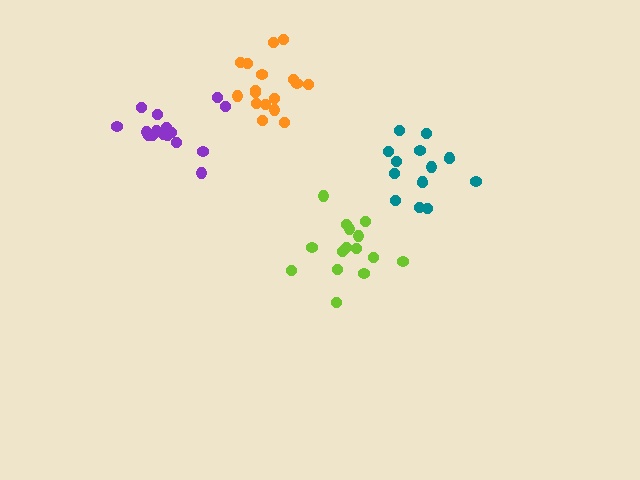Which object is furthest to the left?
The purple cluster is leftmost.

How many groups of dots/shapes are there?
There are 4 groups.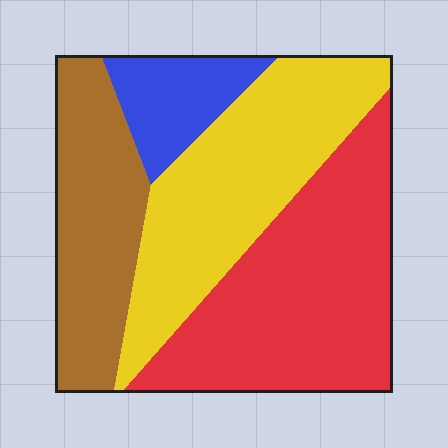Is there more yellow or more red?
Red.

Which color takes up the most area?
Red, at roughly 35%.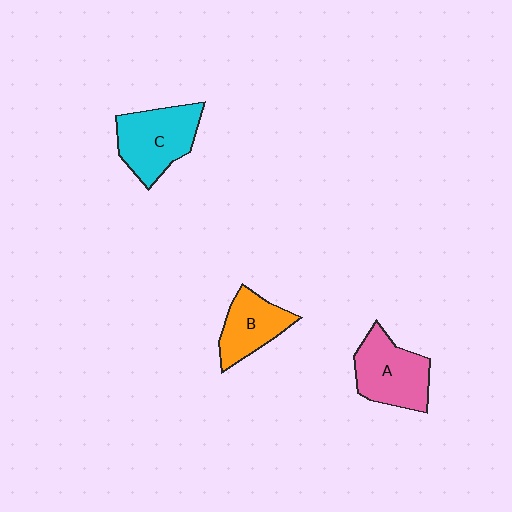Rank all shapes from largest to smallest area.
From largest to smallest: C (cyan), A (pink), B (orange).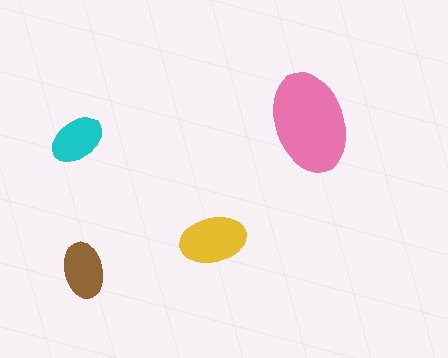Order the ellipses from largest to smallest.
the pink one, the yellow one, the brown one, the cyan one.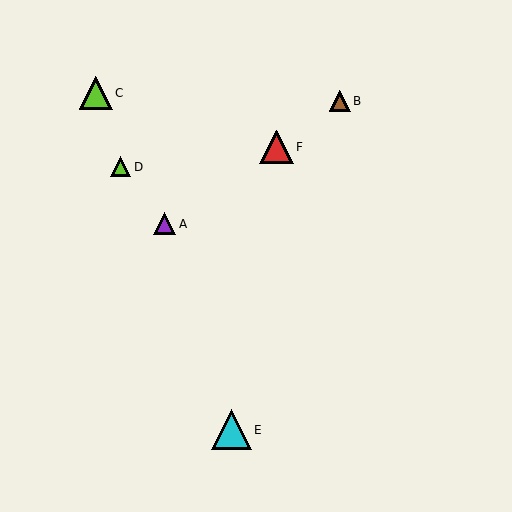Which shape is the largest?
The cyan triangle (labeled E) is the largest.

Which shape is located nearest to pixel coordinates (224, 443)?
The cyan triangle (labeled E) at (232, 430) is nearest to that location.